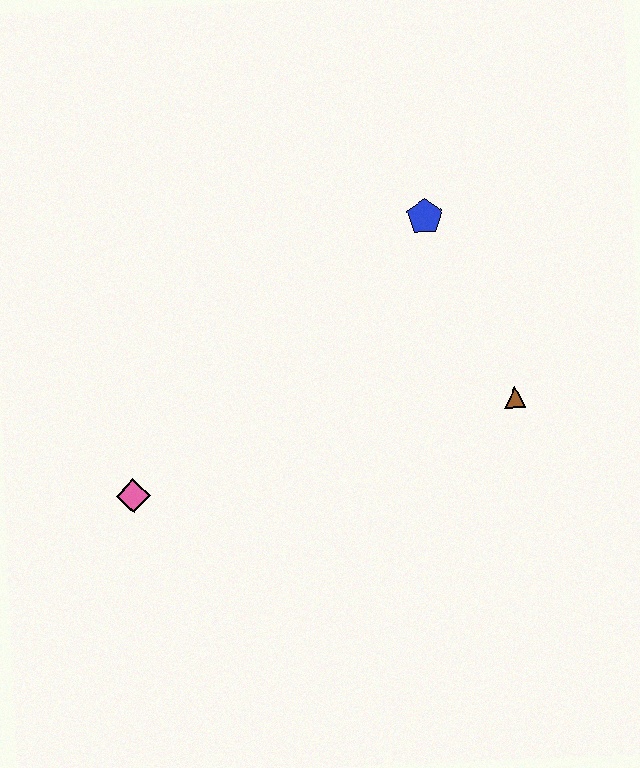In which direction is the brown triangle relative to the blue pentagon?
The brown triangle is below the blue pentagon.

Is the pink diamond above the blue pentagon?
No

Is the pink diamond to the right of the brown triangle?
No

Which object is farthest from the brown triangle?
The pink diamond is farthest from the brown triangle.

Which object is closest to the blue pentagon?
The brown triangle is closest to the blue pentagon.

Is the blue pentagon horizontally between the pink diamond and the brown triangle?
Yes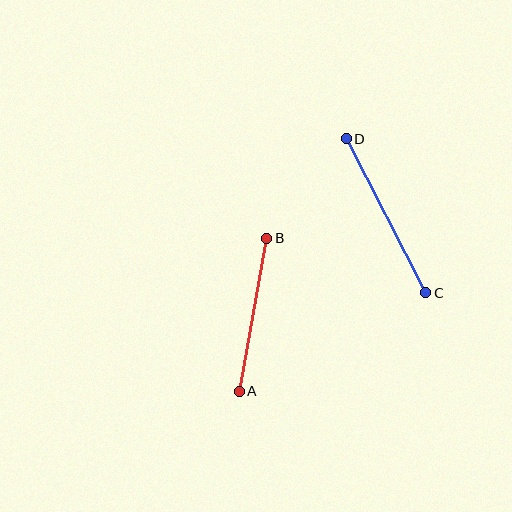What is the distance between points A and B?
The distance is approximately 156 pixels.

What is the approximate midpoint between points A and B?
The midpoint is at approximately (253, 315) pixels.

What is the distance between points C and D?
The distance is approximately 173 pixels.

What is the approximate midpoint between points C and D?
The midpoint is at approximately (386, 216) pixels.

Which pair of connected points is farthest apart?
Points C and D are farthest apart.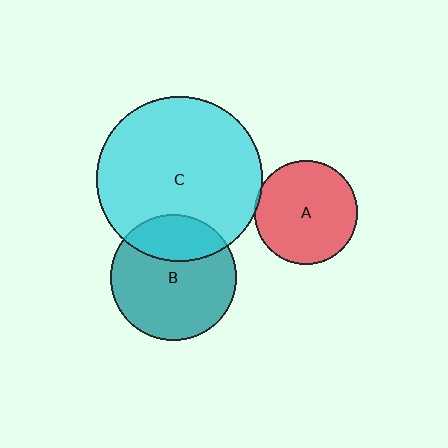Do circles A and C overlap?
Yes.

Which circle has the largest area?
Circle C (cyan).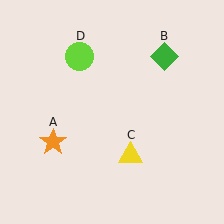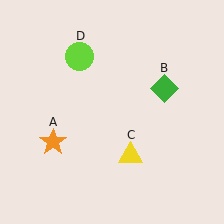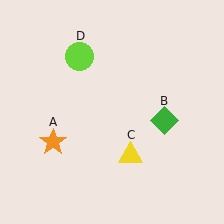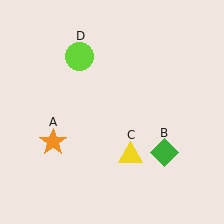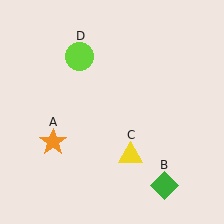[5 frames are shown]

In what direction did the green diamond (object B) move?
The green diamond (object B) moved down.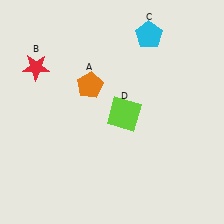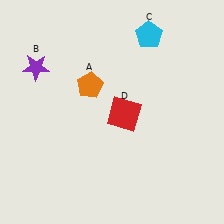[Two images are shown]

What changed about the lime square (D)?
In Image 1, D is lime. In Image 2, it changed to red.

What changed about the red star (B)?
In Image 1, B is red. In Image 2, it changed to purple.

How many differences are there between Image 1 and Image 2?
There are 2 differences between the two images.